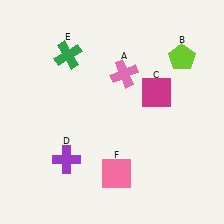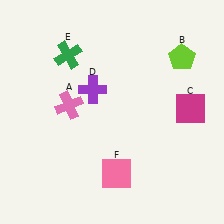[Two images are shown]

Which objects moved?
The objects that moved are: the pink cross (A), the magenta square (C), the purple cross (D).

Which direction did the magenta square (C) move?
The magenta square (C) moved right.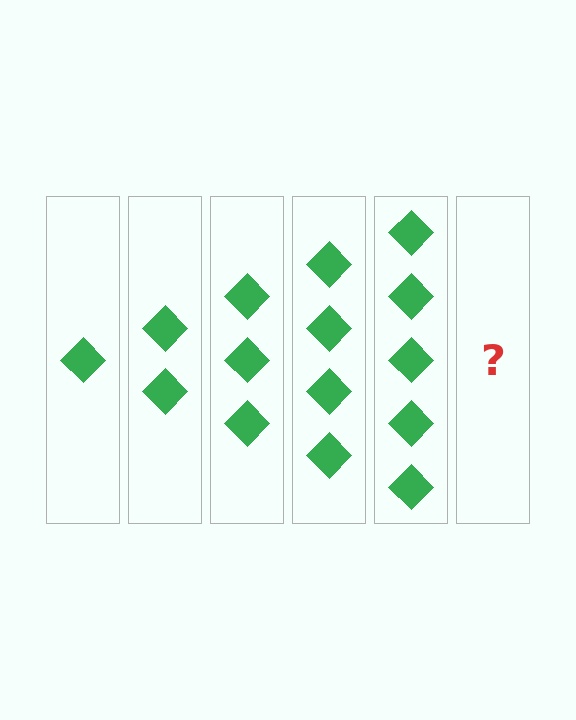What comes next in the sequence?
The next element should be 6 diamonds.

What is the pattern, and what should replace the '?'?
The pattern is that each step adds one more diamond. The '?' should be 6 diamonds.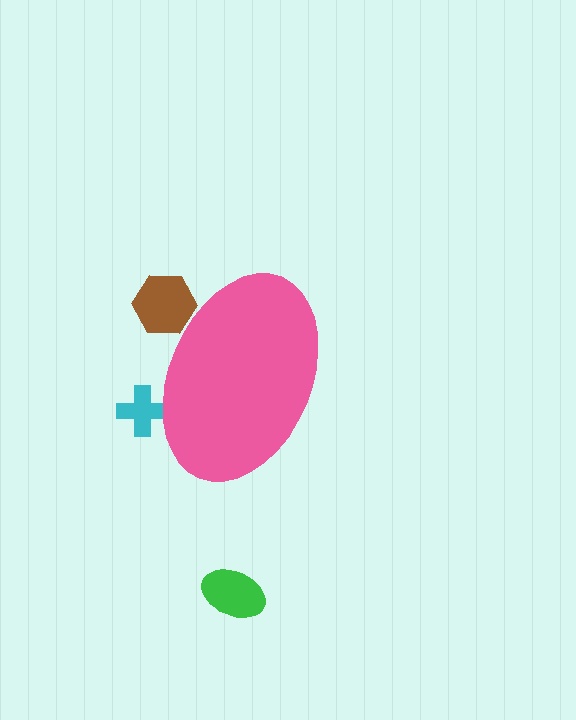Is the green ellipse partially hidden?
No, the green ellipse is fully visible.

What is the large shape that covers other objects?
A pink ellipse.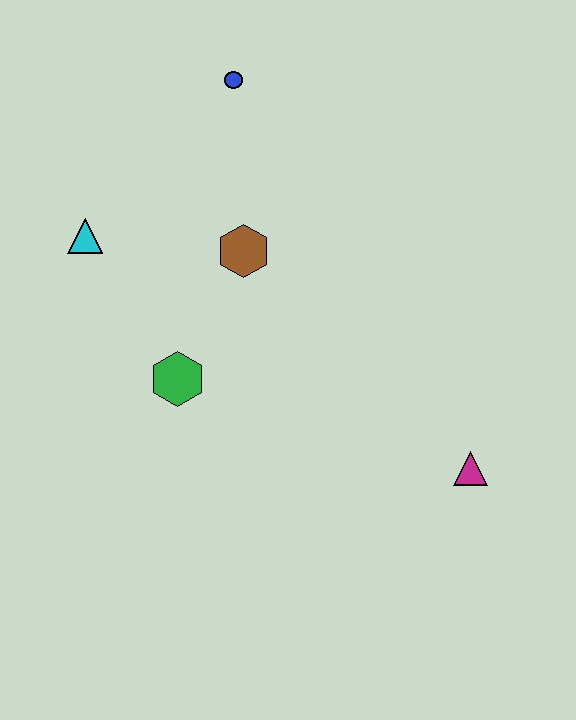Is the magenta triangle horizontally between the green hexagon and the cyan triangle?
No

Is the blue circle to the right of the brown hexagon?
No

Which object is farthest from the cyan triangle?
The magenta triangle is farthest from the cyan triangle.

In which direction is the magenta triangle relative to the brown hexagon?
The magenta triangle is to the right of the brown hexagon.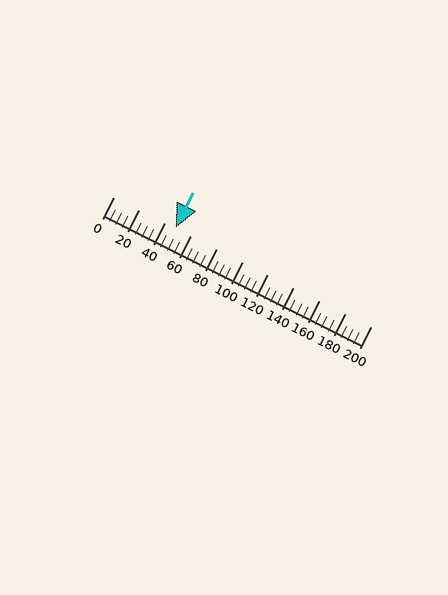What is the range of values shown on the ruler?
The ruler shows values from 0 to 200.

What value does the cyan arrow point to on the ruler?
The cyan arrow points to approximately 48.